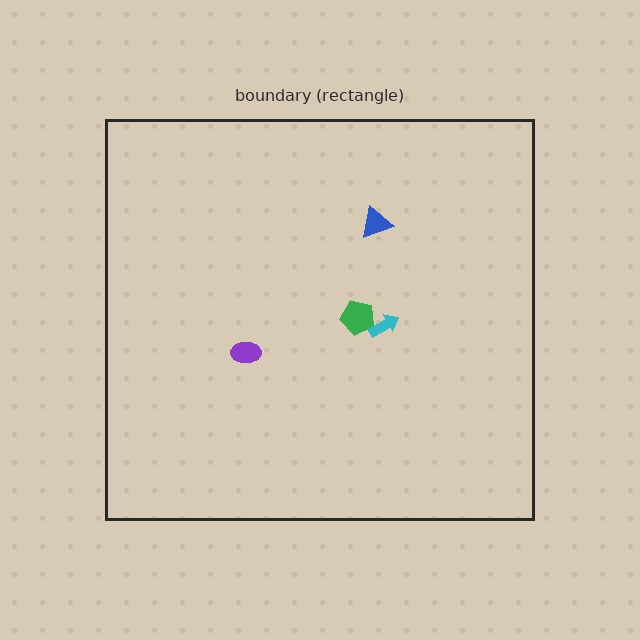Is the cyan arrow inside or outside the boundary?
Inside.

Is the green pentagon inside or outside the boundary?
Inside.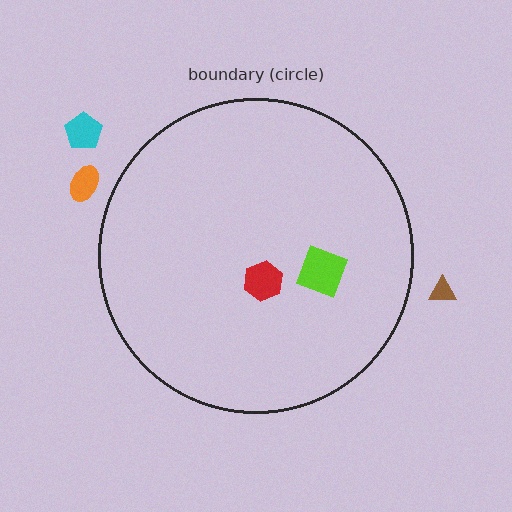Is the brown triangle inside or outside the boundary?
Outside.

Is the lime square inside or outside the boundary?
Inside.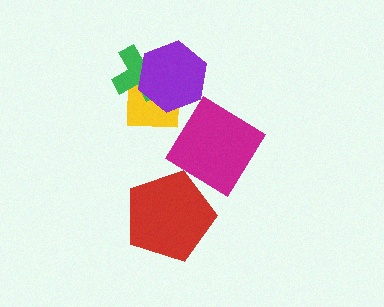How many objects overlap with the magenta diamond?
0 objects overlap with the magenta diamond.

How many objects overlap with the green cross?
2 objects overlap with the green cross.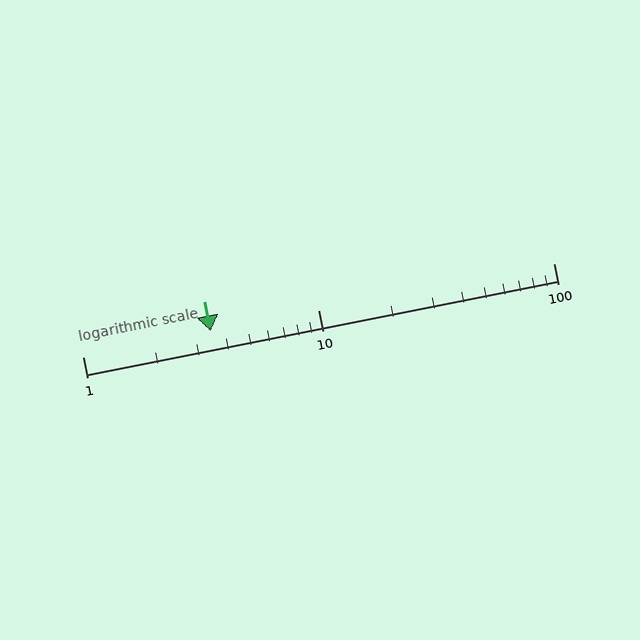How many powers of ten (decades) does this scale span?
The scale spans 2 decades, from 1 to 100.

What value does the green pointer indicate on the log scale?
The pointer indicates approximately 3.5.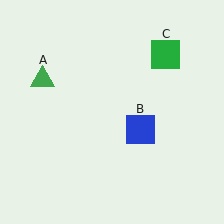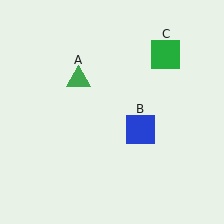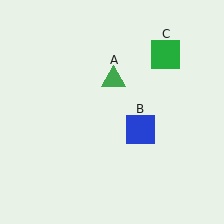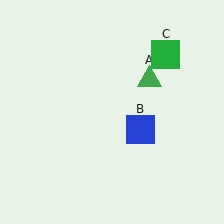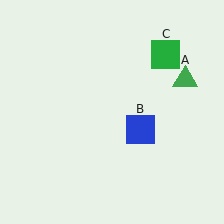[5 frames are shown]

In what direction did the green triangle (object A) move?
The green triangle (object A) moved right.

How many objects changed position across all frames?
1 object changed position: green triangle (object A).